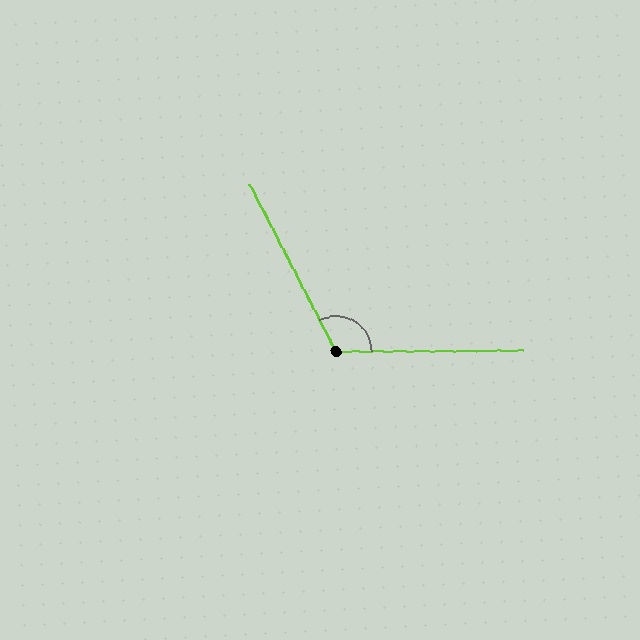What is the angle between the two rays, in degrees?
Approximately 117 degrees.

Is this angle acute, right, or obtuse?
It is obtuse.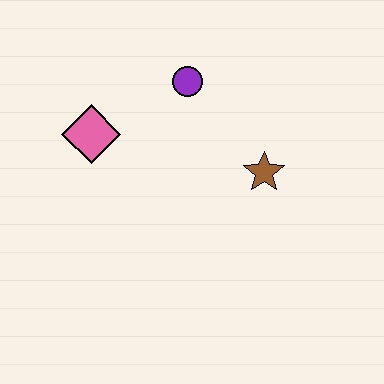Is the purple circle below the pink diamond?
No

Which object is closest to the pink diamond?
The purple circle is closest to the pink diamond.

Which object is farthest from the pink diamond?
The brown star is farthest from the pink diamond.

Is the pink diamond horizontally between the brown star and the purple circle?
No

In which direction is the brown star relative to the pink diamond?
The brown star is to the right of the pink diamond.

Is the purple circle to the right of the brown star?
No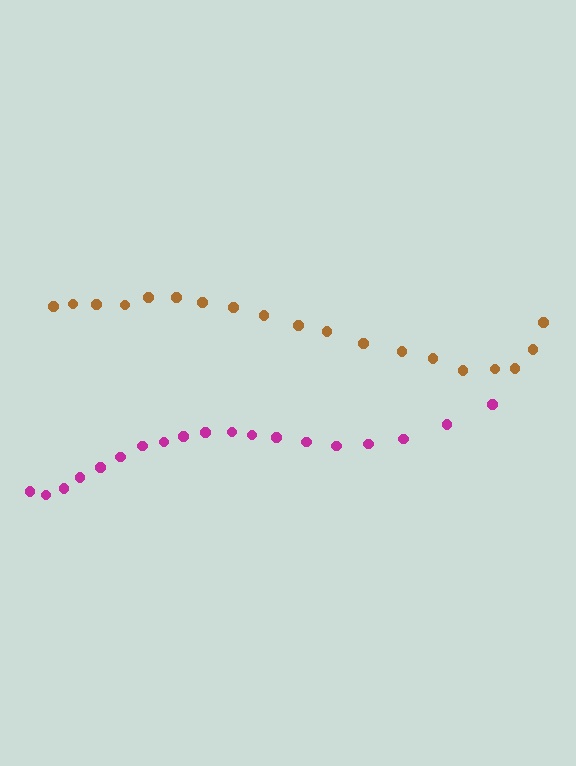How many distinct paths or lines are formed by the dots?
There are 2 distinct paths.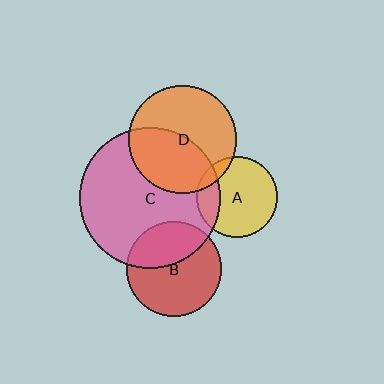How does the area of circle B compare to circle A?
Approximately 1.4 times.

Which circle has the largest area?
Circle C (pink).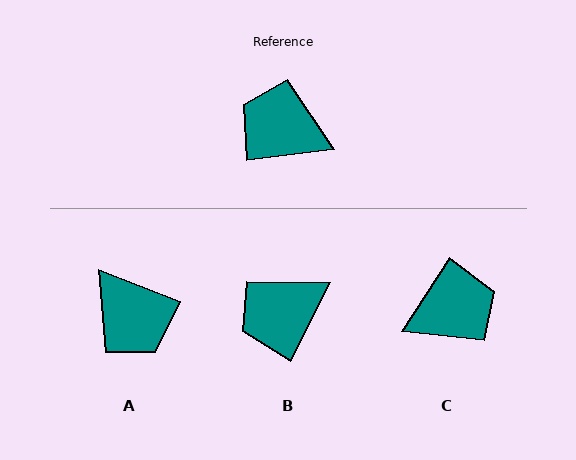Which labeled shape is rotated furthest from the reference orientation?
A, about 151 degrees away.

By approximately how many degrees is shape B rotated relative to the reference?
Approximately 56 degrees counter-clockwise.